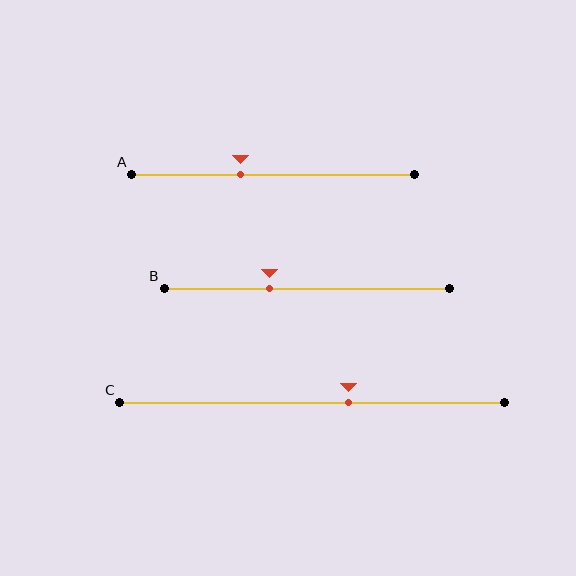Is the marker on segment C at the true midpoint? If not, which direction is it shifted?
No, the marker on segment C is shifted to the right by about 9% of the segment length.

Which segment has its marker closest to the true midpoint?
Segment C has its marker closest to the true midpoint.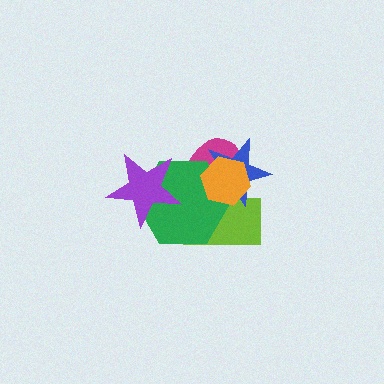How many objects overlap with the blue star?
4 objects overlap with the blue star.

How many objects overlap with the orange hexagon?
4 objects overlap with the orange hexagon.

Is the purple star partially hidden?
No, no other shape covers it.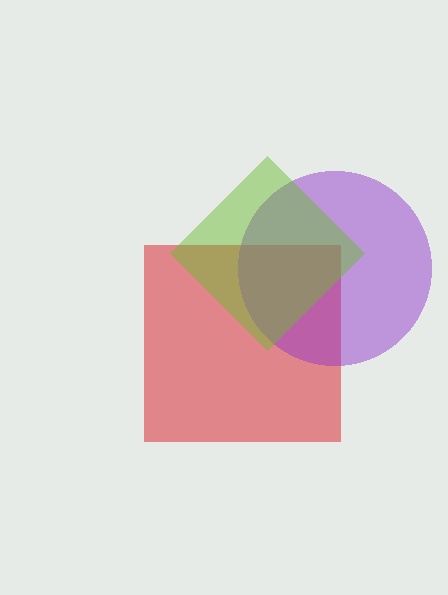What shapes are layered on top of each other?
The layered shapes are: a red square, a purple circle, a lime diamond.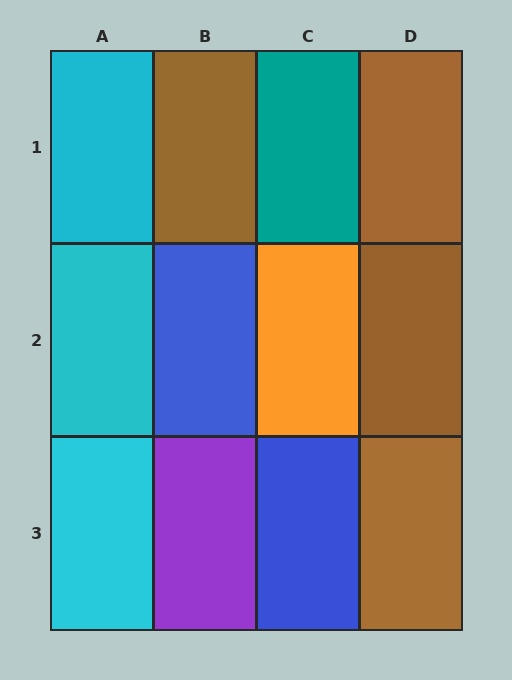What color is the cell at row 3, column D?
Brown.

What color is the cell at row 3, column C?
Blue.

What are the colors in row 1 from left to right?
Cyan, brown, teal, brown.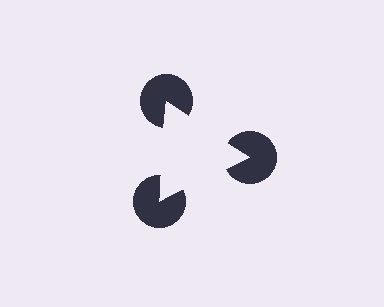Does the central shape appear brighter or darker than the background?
It typically appears slightly brighter than the background, even though no actual brightness change is drawn.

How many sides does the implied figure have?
3 sides.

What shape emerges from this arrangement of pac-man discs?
An illusory triangle — its edges are inferred from the aligned wedge cuts in the pac-man discs, not physically drawn.